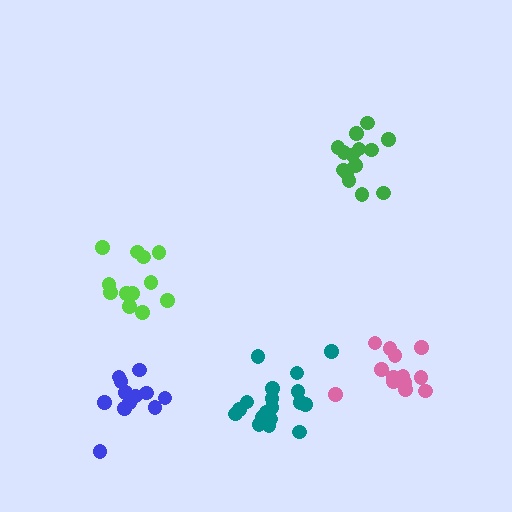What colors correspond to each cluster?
The clusters are colored: lime, green, pink, blue, teal.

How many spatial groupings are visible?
There are 5 spatial groupings.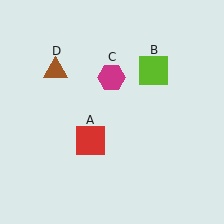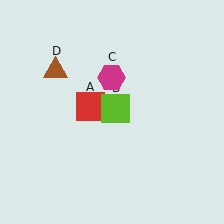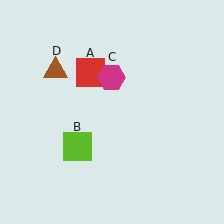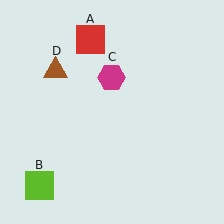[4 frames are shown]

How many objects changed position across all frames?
2 objects changed position: red square (object A), lime square (object B).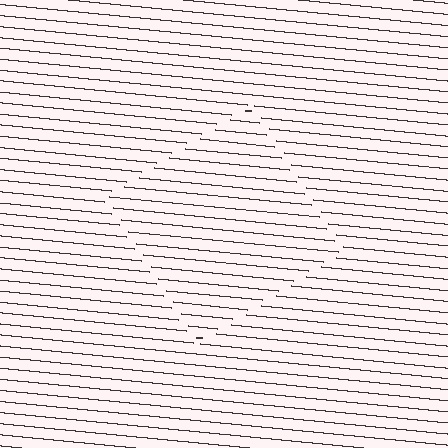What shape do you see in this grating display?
An illusory square. The interior of the shape contains the same grating, shifted by half a period — the contour is defined by the phase discontinuity where line-ends from the inner and outer gratings abut.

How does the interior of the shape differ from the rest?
The interior of the shape contains the same grating, shifted by half a period — the contour is defined by the phase discontinuity where line-ends from the inner and outer gratings abut.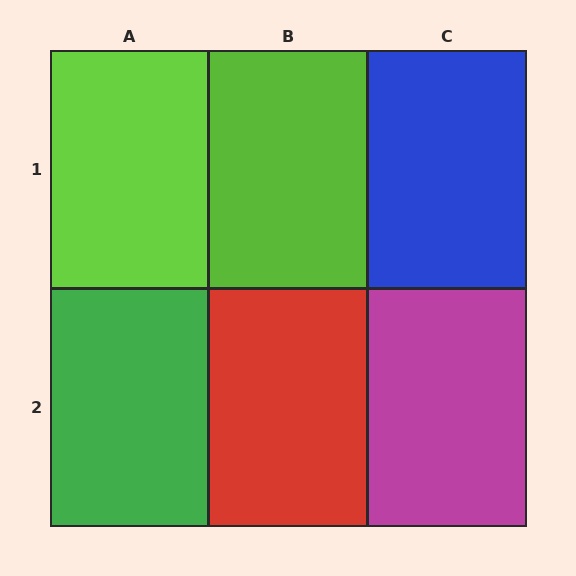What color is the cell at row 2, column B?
Red.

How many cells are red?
1 cell is red.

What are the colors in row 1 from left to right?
Lime, lime, blue.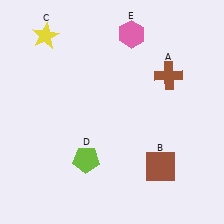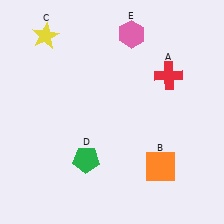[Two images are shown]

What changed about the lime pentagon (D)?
In Image 1, D is lime. In Image 2, it changed to green.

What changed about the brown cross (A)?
In Image 1, A is brown. In Image 2, it changed to red.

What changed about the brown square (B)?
In Image 1, B is brown. In Image 2, it changed to orange.